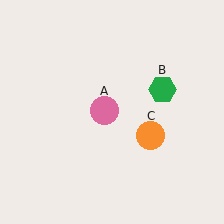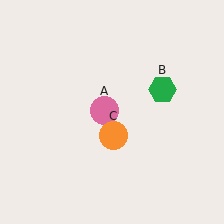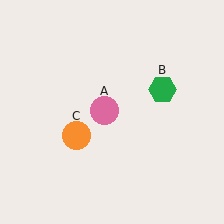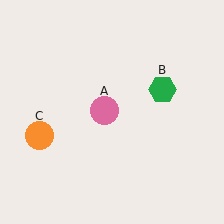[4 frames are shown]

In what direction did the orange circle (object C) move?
The orange circle (object C) moved left.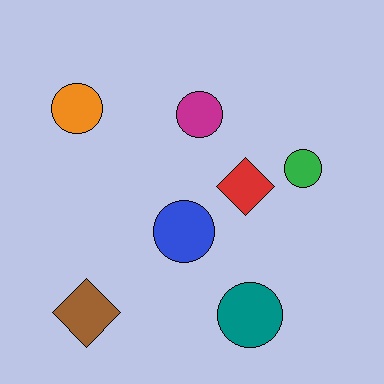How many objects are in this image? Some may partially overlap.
There are 7 objects.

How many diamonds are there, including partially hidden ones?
There are 2 diamonds.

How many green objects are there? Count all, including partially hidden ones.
There is 1 green object.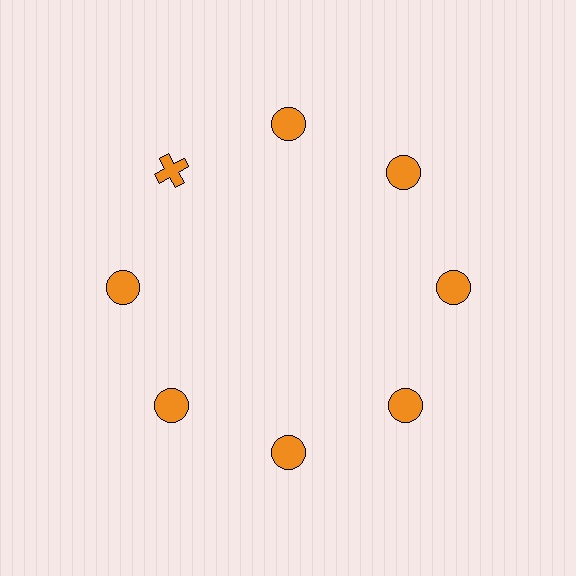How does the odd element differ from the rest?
It has a different shape: cross instead of circle.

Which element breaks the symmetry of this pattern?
The orange cross at roughly the 10 o'clock position breaks the symmetry. All other shapes are orange circles.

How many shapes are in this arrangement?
There are 8 shapes arranged in a ring pattern.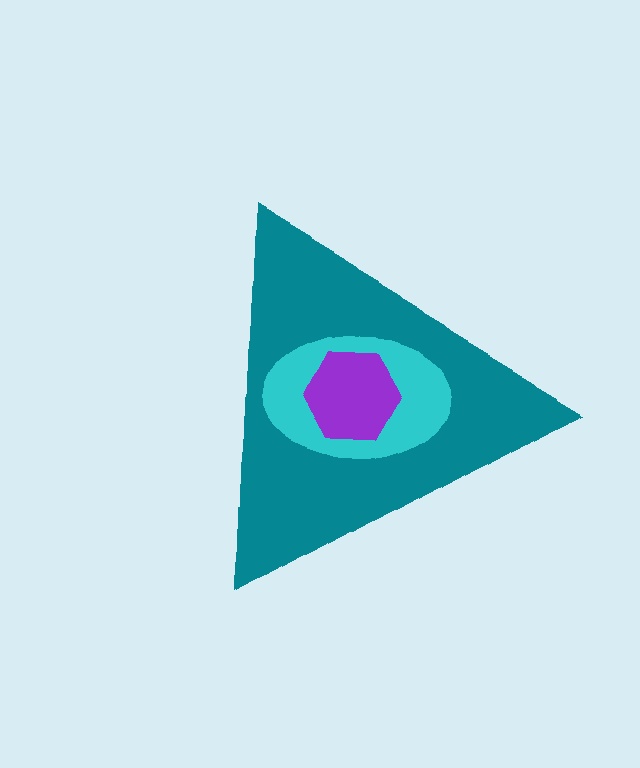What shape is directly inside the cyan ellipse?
The purple hexagon.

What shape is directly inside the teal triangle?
The cyan ellipse.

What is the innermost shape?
The purple hexagon.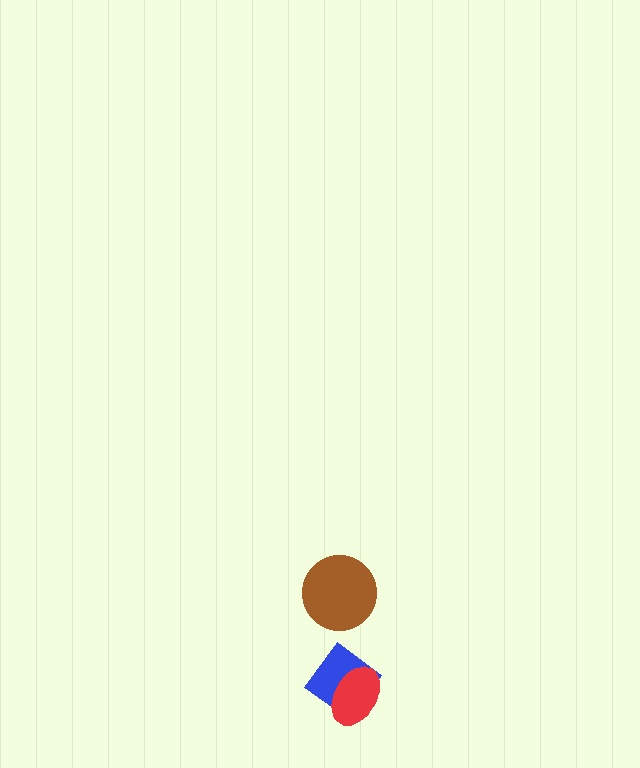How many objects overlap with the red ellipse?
1 object overlaps with the red ellipse.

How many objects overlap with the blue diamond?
1 object overlaps with the blue diamond.